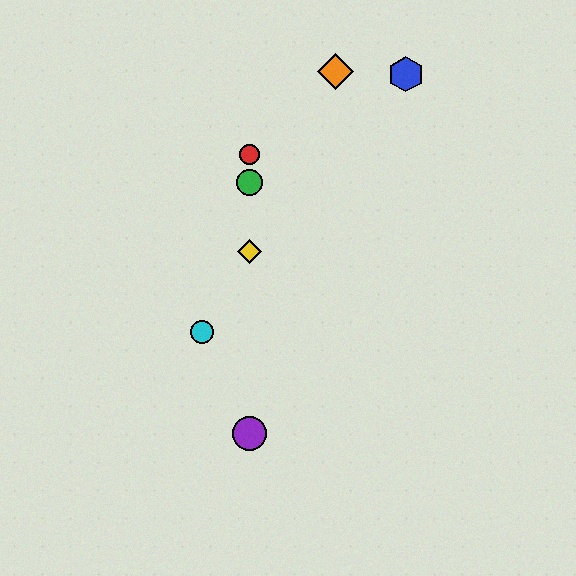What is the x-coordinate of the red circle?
The red circle is at x≈250.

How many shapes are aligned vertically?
4 shapes (the red circle, the green circle, the yellow diamond, the purple circle) are aligned vertically.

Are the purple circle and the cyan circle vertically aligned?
No, the purple circle is at x≈250 and the cyan circle is at x≈202.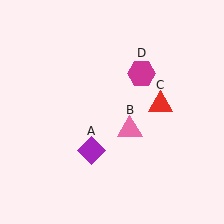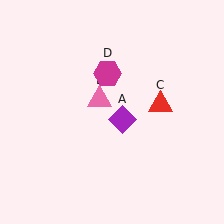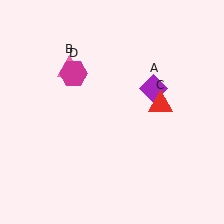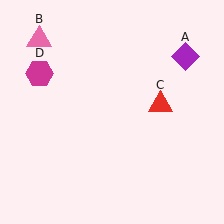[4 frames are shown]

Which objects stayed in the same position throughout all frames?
Red triangle (object C) remained stationary.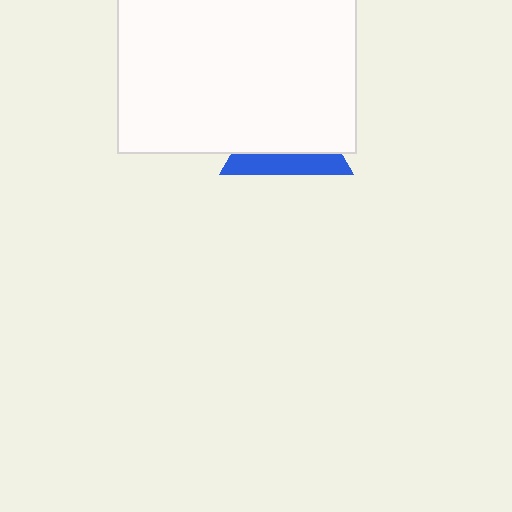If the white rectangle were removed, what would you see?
You would see the complete blue triangle.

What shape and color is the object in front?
The object in front is a white rectangle.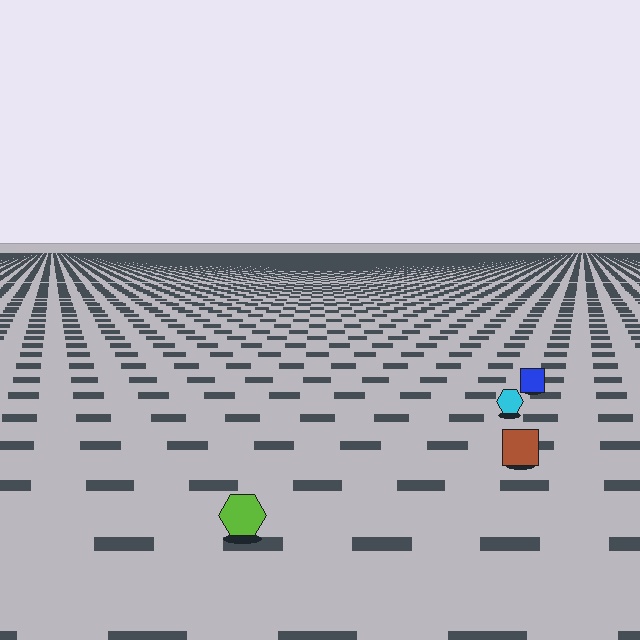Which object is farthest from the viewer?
The blue square is farthest from the viewer. It appears smaller and the ground texture around it is denser.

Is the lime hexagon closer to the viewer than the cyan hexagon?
Yes. The lime hexagon is closer — you can tell from the texture gradient: the ground texture is coarser near it.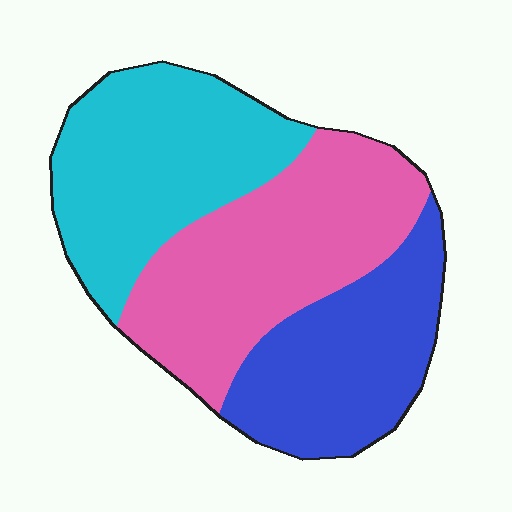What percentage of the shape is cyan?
Cyan takes up between a quarter and a half of the shape.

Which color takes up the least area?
Blue, at roughly 30%.